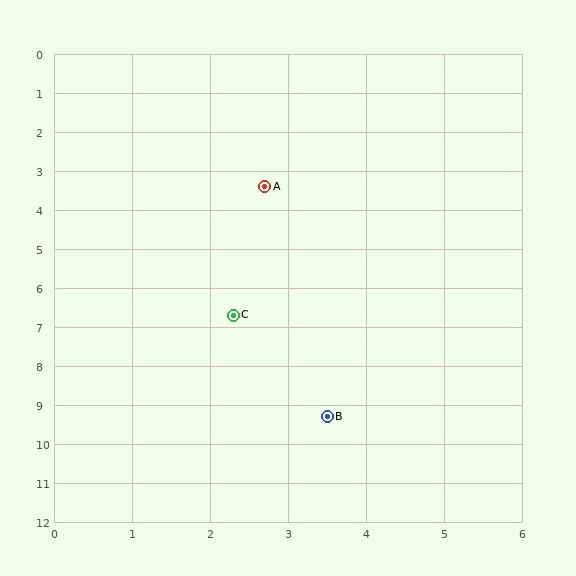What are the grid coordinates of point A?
Point A is at approximately (2.7, 3.4).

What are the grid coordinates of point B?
Point B is at approximately (3.5, 9.3).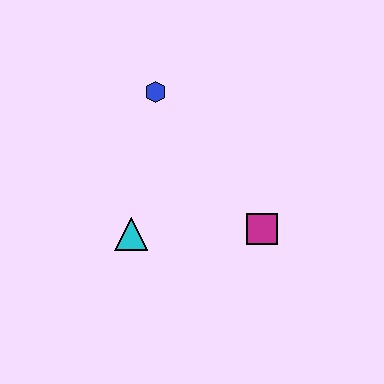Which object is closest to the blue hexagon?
The cyan triangle is closest to the blue hexagon.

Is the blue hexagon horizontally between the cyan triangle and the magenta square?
Yes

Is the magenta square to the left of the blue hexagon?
No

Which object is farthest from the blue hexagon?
The magenta square is farthest from the blue hexagon.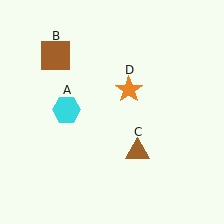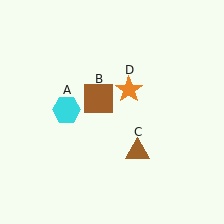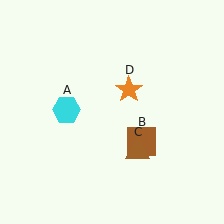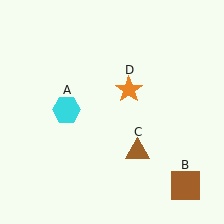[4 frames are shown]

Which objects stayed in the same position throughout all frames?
Cyan hexagon (object A) and brown triangle (object C) and orange star (object D) remained stationary.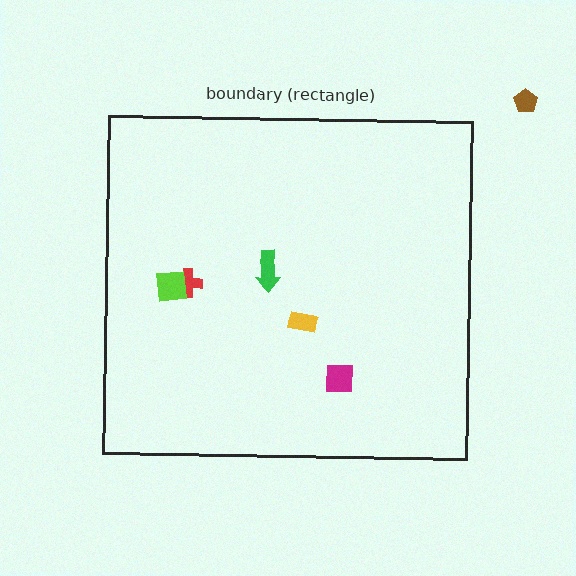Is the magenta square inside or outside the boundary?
Inside.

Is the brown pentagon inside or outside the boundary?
Outside.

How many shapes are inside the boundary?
5 inside, 1 outside.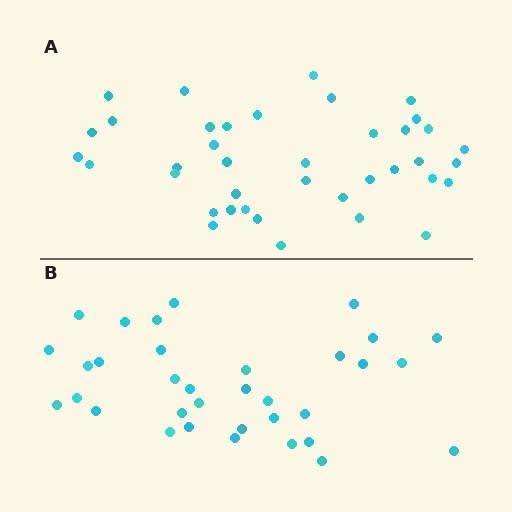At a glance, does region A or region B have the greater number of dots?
Region A (the top region) has more dots.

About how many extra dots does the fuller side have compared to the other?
Region A has about 5 more dots than region B.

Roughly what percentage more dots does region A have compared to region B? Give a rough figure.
About 15% more.